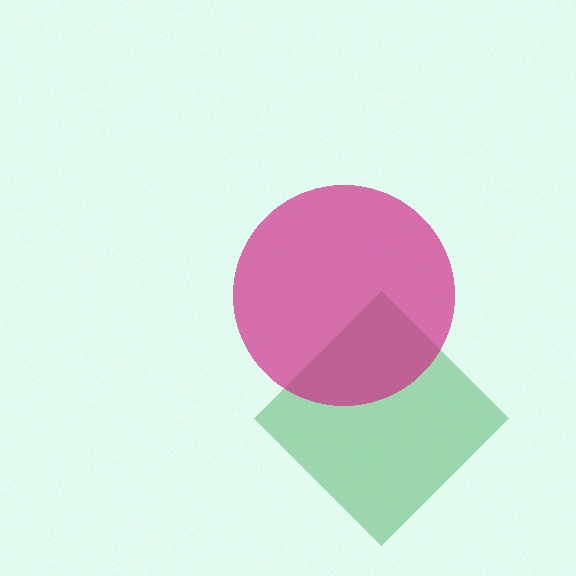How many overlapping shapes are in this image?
There are 2 overlapping shapes in the image.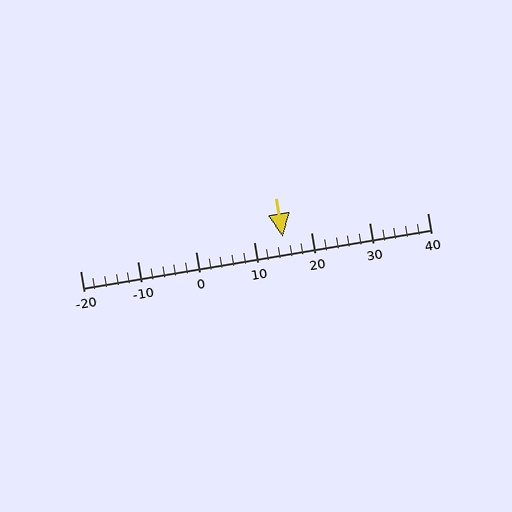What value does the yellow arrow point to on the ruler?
The yellow arrow points to approximately 15.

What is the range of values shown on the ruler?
The ruler shows values from -20 to 40.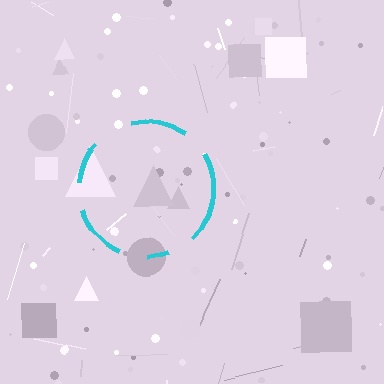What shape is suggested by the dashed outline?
The dashed outline suggests a circle.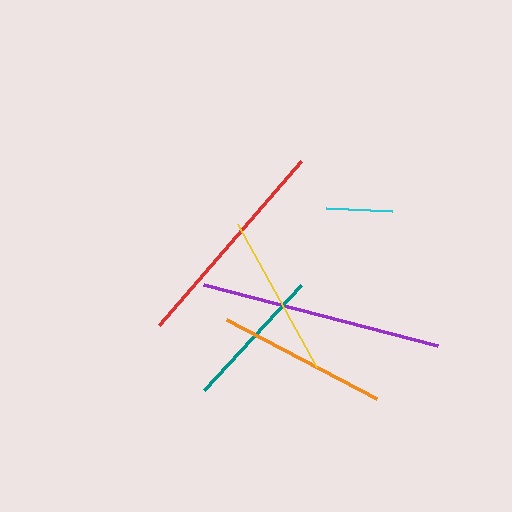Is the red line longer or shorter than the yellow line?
The red line is longer than the yellow line.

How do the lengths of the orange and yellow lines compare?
The orange and yellow lines are approximately the same length.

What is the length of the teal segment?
The teal segment is approximately 143 pixels long.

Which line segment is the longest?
The purple line is the longest at approximately 242 pixels.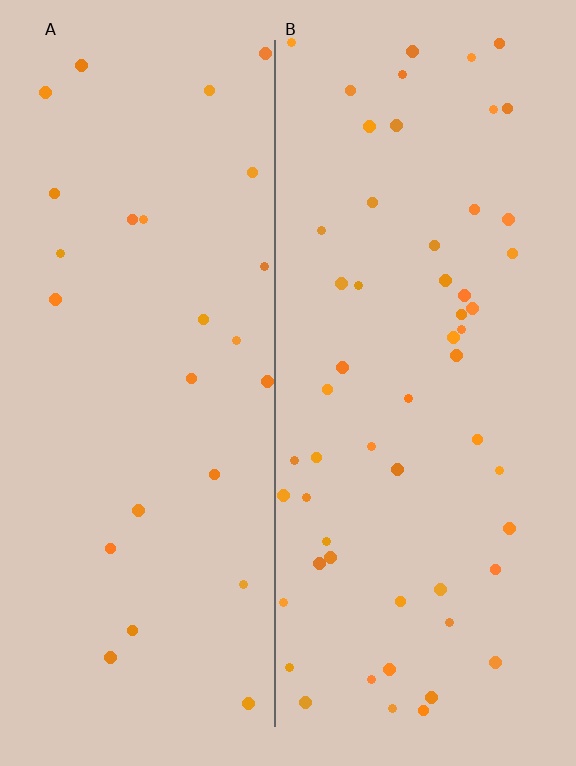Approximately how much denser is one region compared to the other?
Approximately 2.2× — region B over region A.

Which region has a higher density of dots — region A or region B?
B (the right).